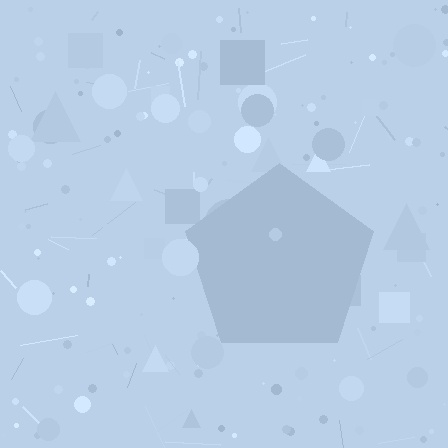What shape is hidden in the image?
A pentagon is hidden in the image.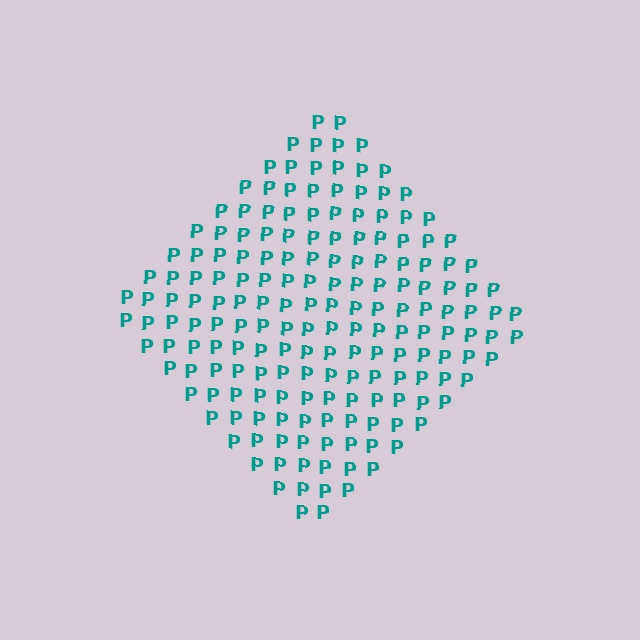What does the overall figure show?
The overall figure shows a diamond.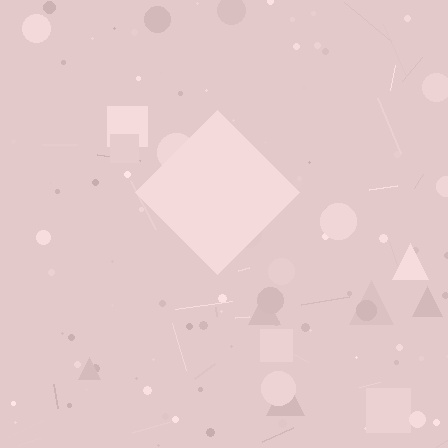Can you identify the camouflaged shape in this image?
The camouflaged shape is a diamond.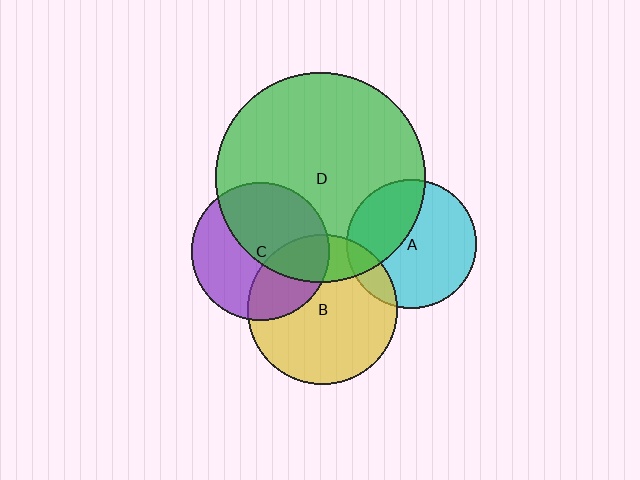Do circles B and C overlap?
Yes.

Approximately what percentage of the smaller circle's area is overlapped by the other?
Approximately 30%.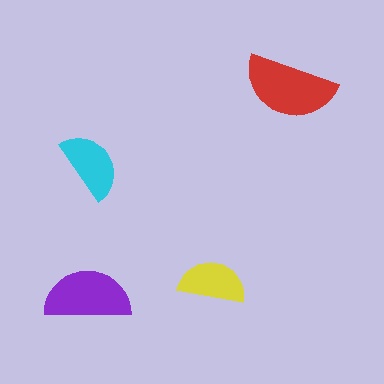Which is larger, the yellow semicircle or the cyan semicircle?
The cyan one.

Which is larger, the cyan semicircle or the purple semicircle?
The purple one.